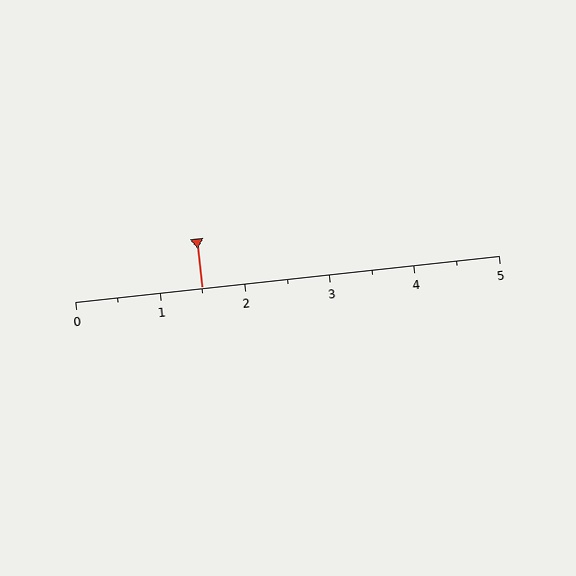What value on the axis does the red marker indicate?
The marker indicates approximately 1.5.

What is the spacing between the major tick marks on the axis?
The major ticks are spaced 1 apart.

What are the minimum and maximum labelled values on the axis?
The axis runs from 0 to 5.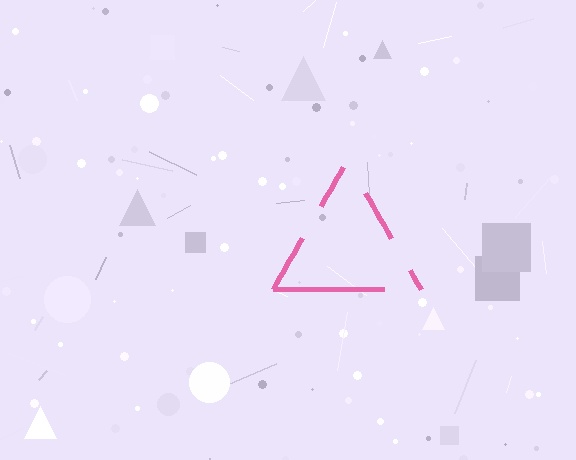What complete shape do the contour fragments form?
The contour fragments form a triangle.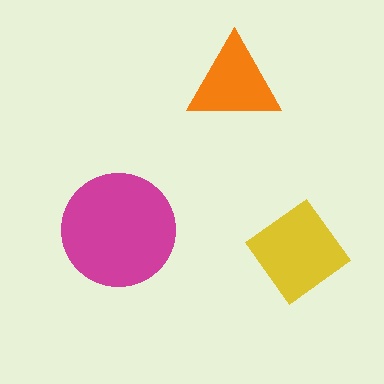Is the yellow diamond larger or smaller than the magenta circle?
Smaller.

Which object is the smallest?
The orange triangle.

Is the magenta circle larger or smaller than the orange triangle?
Larger.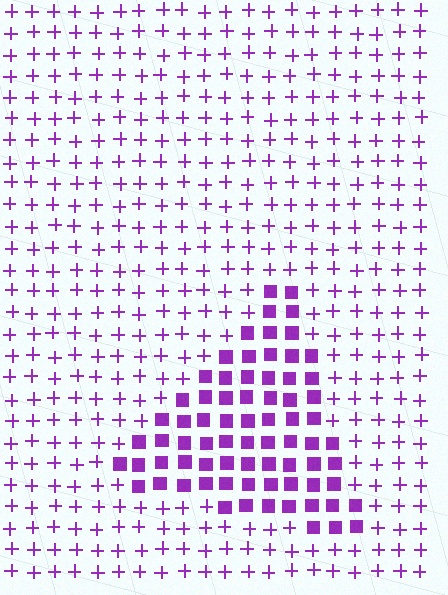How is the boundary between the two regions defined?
The boundary is defined by a change in element shape: squares inside vs. plus signs outside. All elements share the same color and spacing.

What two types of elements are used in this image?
The image uses squares inside the triangle region and plus signs outside it.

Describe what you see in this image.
The image is filled with small purple elements arranged in a uniform grid. A triangle-shaped region contains squares, while the surrounding area contains plus signs. The boundary is defined purely by the change in element shape.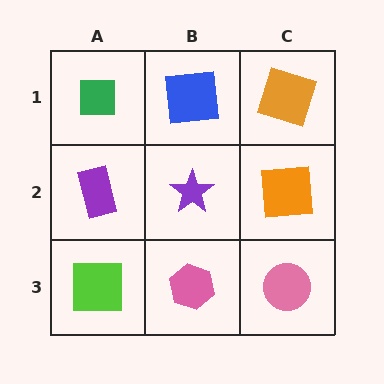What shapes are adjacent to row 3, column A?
A purple rectangle (row 2, column A), a pink hexagon (row 3, column B).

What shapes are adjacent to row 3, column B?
A purple star (row 2, column B), a lime square (row 3, column A), a pink circle (row 3, column C).